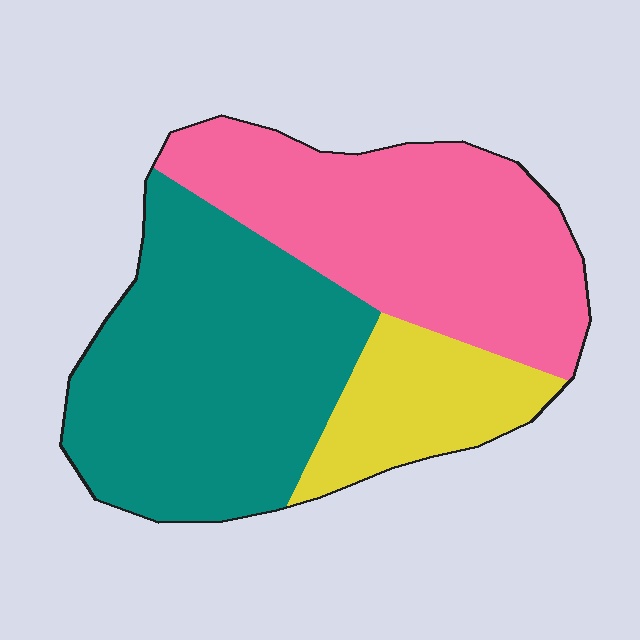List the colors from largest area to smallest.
From largest to smallest: teal, pink, yellow.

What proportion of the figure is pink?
Pink takes up about two fifths (2/5) of the figure.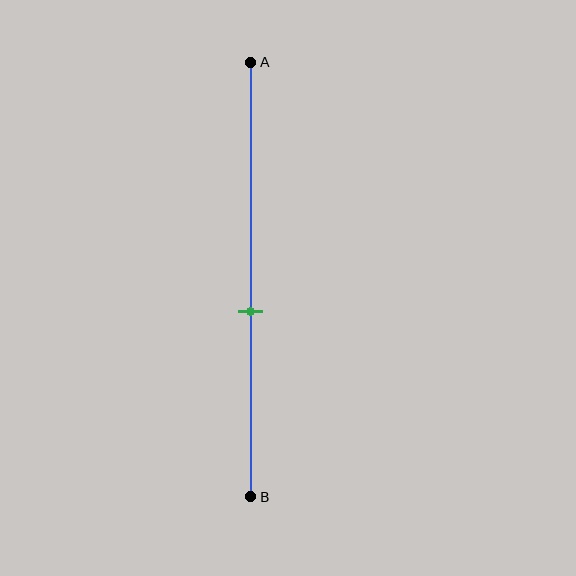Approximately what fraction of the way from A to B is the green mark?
The green mark is approximately 55% of the way from A to B.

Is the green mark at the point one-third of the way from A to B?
No, the mark is at about 55% from A, not at the 33% one-third point.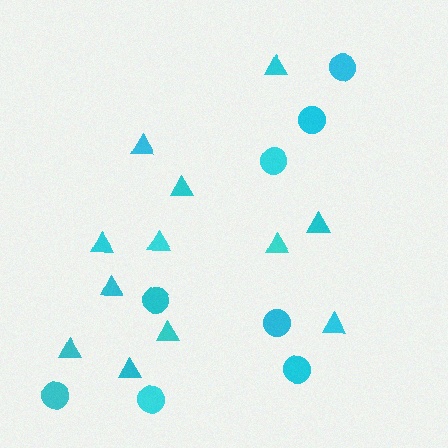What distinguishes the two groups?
There are 2 groups: one group of triangles (12) and one group of circles (8).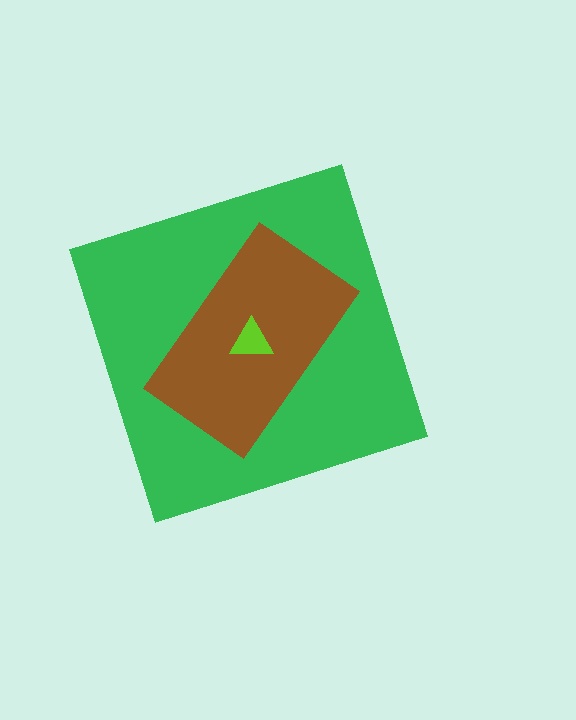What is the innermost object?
The lime triangle.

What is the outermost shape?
The green diamond.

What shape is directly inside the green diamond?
The brown rectangle.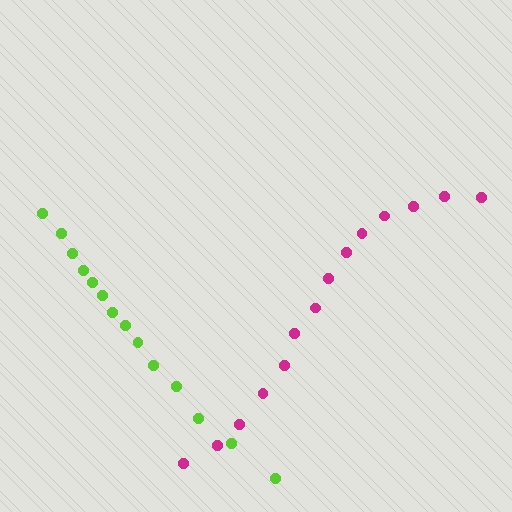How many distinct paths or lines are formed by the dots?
There are 2 distinct paths.